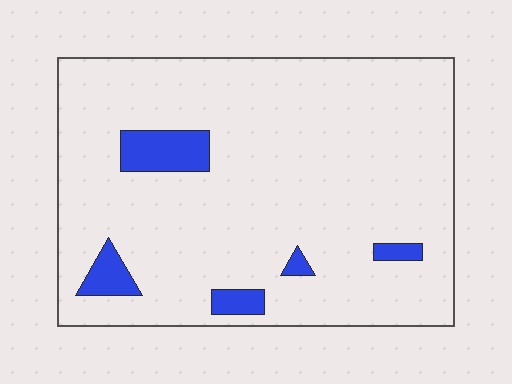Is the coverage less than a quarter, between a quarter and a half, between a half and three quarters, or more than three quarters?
Less than a quarter.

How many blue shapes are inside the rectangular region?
5.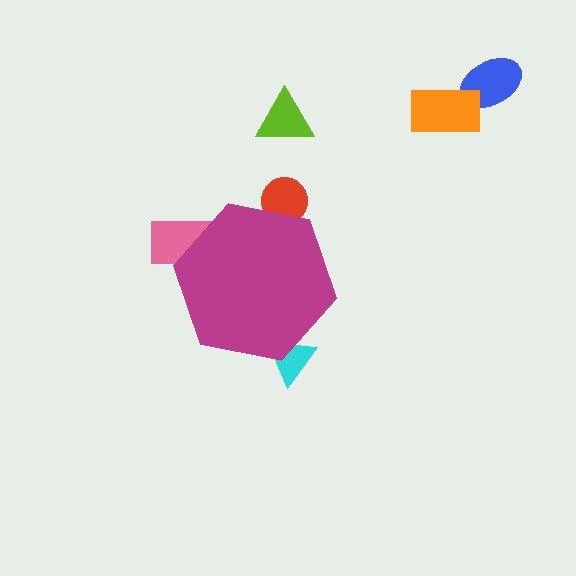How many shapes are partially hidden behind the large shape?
3 shapes are partially hidden.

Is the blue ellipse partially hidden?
No, the blue ellipse is fully visible.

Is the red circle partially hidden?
Yes, the red circle is partially hidden behind the magenta hexagon.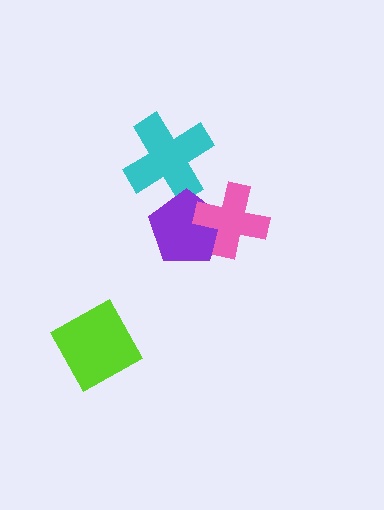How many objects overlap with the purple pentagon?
2 objects overlap with the purple pentagon.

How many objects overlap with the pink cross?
1 object overlaps with the pink cross.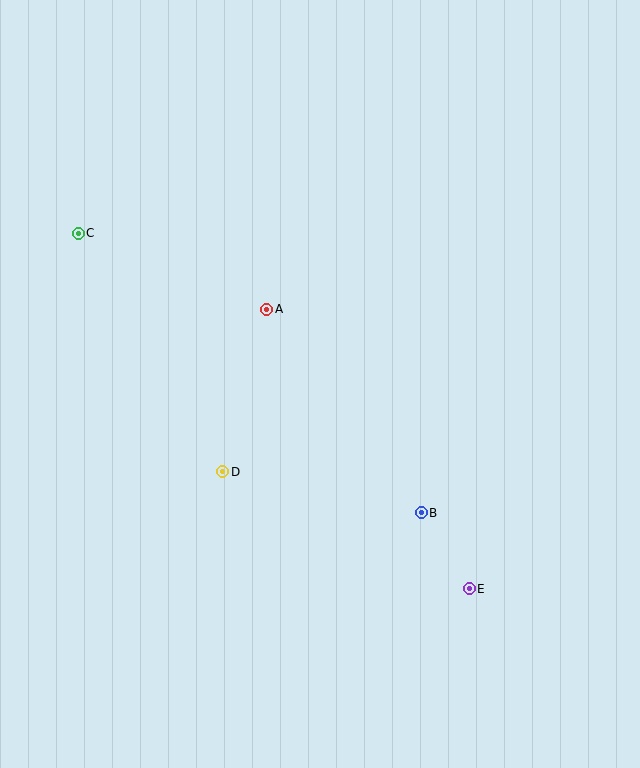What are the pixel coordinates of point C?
Point C is at (78, 233).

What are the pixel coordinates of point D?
Point D is at (223, 472).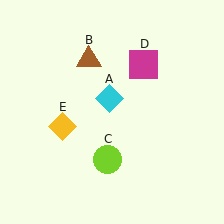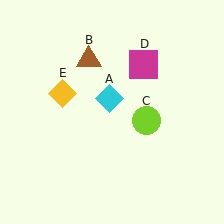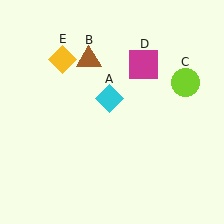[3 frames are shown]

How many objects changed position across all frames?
2 objects changed position: lime circle (object C), yellow diamond (object E).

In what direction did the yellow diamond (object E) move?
The yellow diamond (object E) moved up.